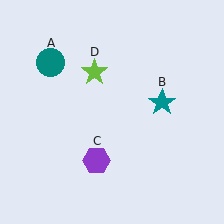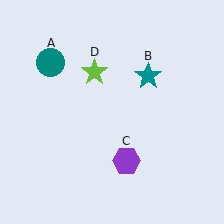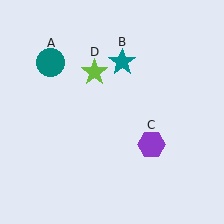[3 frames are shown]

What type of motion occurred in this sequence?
The teal star (object B), purple hexagon (object C) rotated counterclockwise around the center of the scene.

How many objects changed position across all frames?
2 objects changed position: teal star (object B), purple hexagon (object C).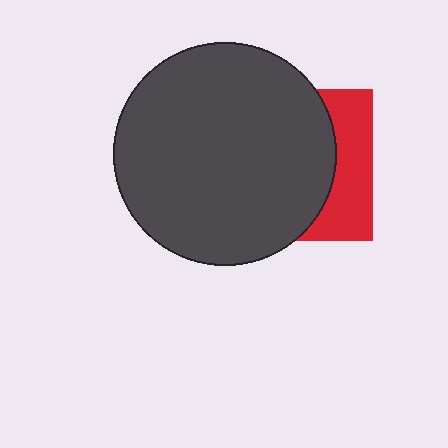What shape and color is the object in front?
The object in front is a dark gray circle.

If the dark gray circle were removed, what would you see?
You would see the complete red square.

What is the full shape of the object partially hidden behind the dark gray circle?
The partially hidden object is a red square.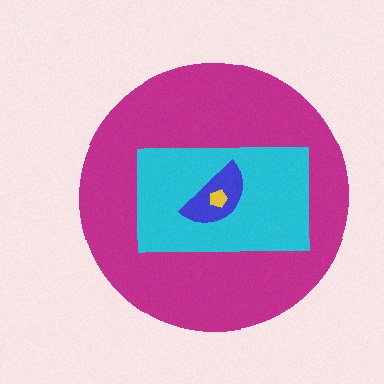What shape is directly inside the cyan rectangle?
The blue semicircle.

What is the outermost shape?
The magenta circle.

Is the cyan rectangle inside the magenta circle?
Yes.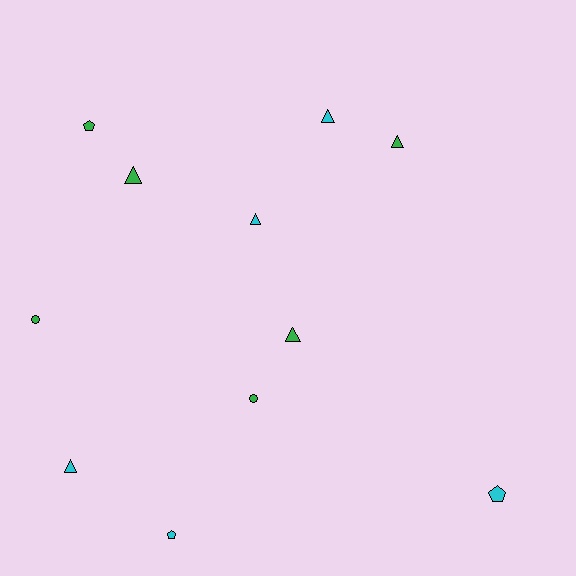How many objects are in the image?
There are 11 objects.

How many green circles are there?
There are 2 green circles.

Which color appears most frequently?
Green, with 6 objects.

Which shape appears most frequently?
Triangle, with 6 objects.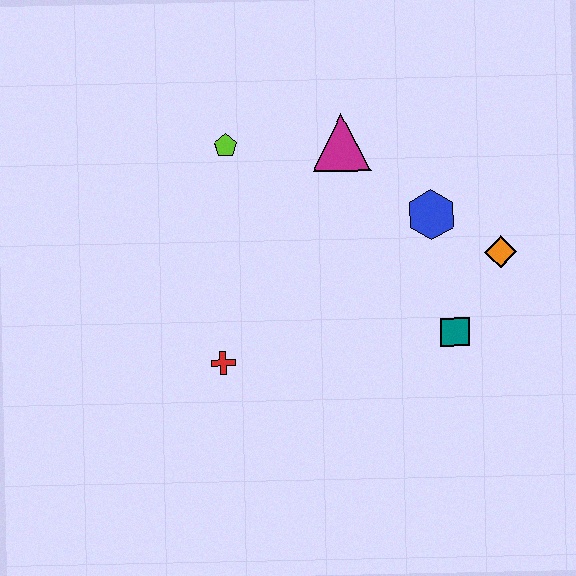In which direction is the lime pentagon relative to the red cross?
The lime pentagon is above the red cross.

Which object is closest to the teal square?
The orange diamond is closest to the teal square.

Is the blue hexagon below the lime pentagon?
Yes